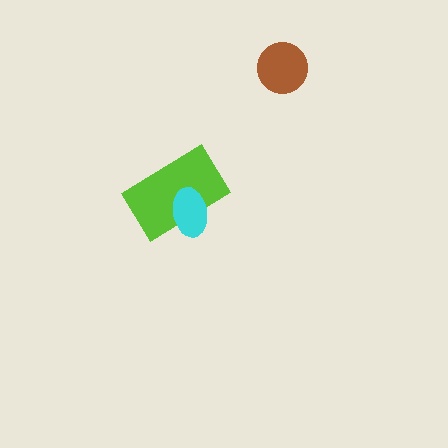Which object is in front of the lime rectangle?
The cyan ellipse is in front of the lime rectangle.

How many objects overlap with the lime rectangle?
1 object overlaps with the lime rectangle.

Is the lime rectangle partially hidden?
Yes, it is partially covered by another shape.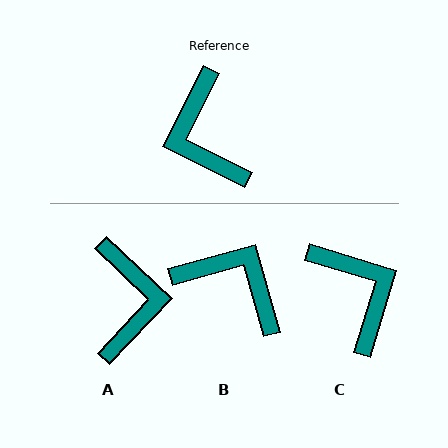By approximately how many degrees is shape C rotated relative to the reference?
Approximately 170 degrees clockwise.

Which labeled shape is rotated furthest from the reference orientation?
C, about 170 degrees away.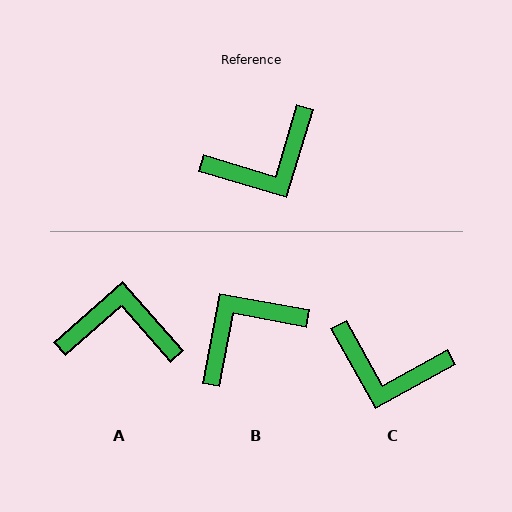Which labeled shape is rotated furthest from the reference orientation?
B, about 174 degrees away.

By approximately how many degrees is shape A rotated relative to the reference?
Approximately 148 degrees counter-clockwise.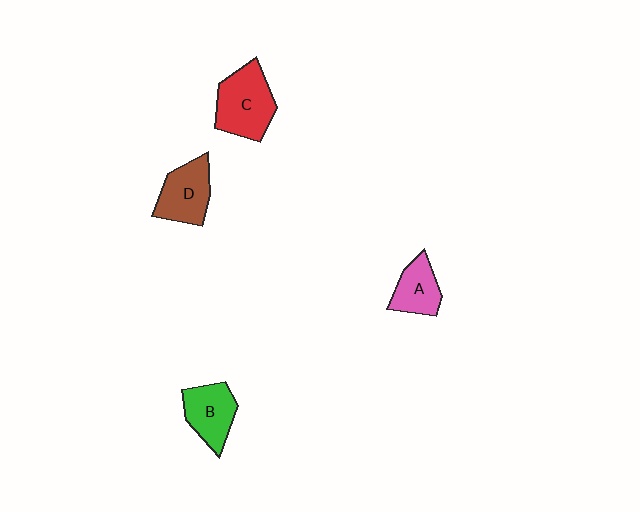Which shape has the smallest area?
Shape A (pink).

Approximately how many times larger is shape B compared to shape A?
Approximately 1.2 times.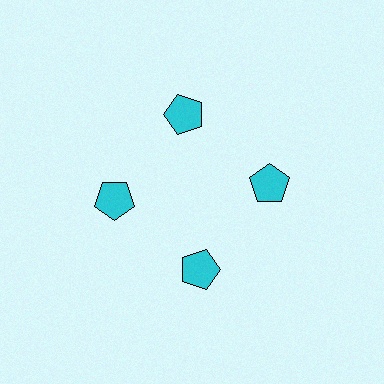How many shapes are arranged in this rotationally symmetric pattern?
There are 4 shapes, arranged in 4 groups of 1.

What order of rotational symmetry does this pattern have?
This pattern has 4-fold rotational symmetry.